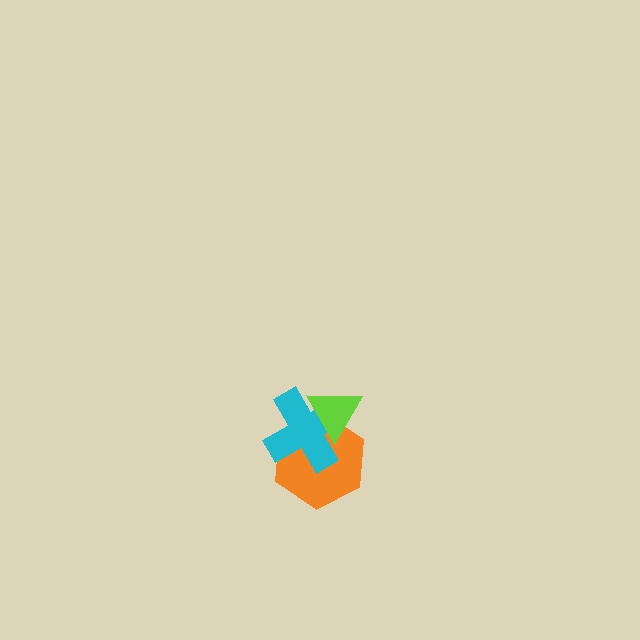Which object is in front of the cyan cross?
The lime triangle is in front of the cyan cross.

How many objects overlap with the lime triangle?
2 objects overlap with the lime triangle.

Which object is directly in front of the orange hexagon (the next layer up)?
The cyan cross is directly in front of the orange hexagon.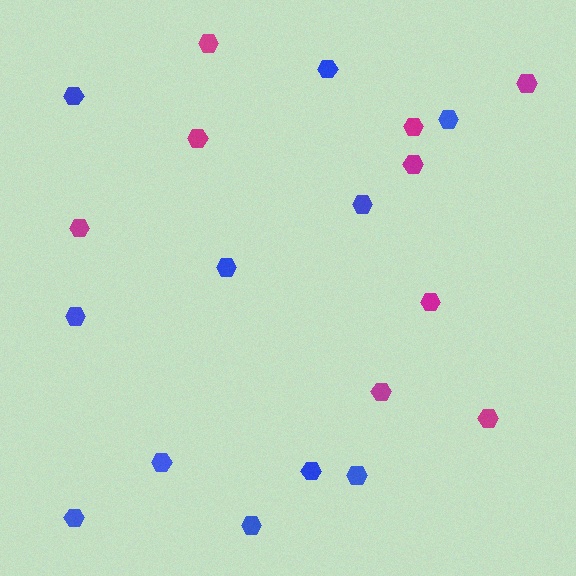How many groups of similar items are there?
There are 2 groups: one group of magenta hexagons (9) and one group of blue hexagons (11).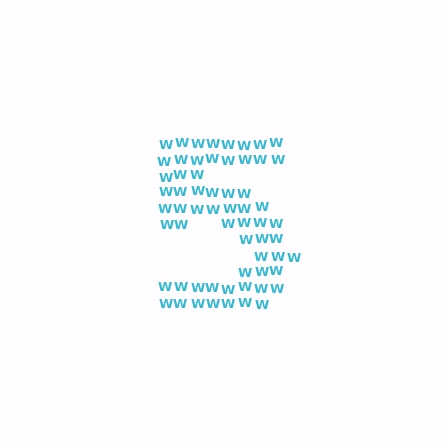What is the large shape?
The large shape is the digit 5.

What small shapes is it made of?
It is made of small letter W's.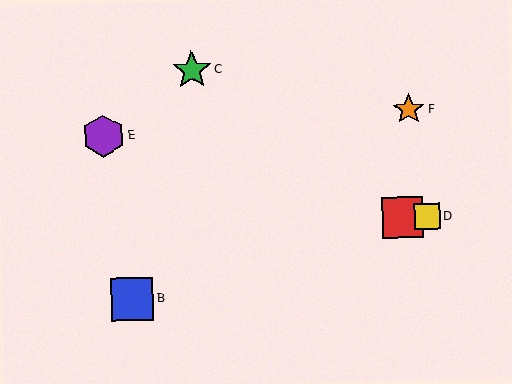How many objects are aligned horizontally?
2 objects (A, D) are aligned horizontally.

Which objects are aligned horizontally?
Objects A, D are aligned horizontally.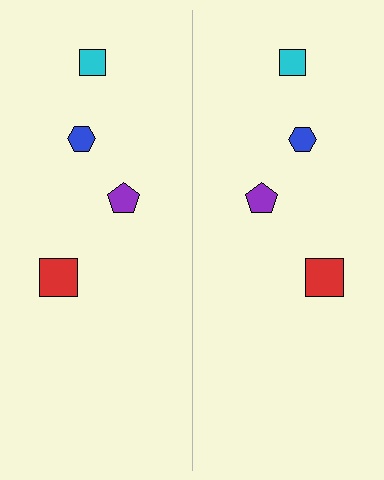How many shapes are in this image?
There are 8 shapes in this image.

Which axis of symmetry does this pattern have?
The pattern has a vertical axis of symmetry running through the center of the image.